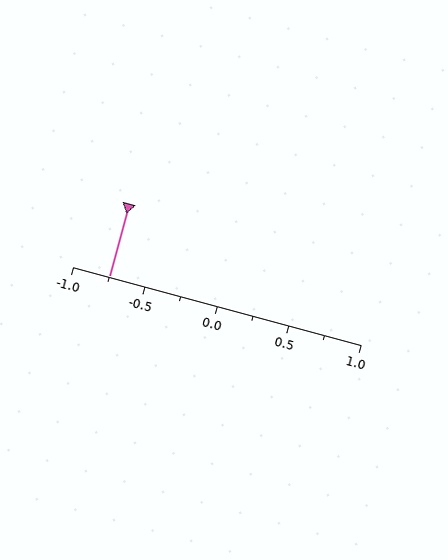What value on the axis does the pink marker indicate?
The marker indicates approximately -0.75.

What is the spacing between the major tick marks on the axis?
The major ticks are spaced 0.5 apart.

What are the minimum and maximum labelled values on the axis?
The axis runs from -1.0 to 1.0.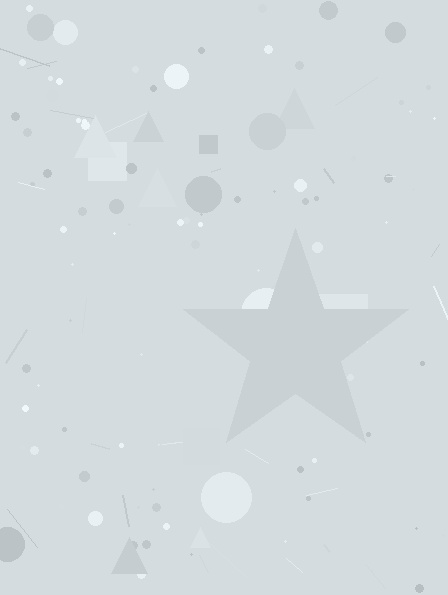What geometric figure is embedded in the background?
A star is embedded in the background.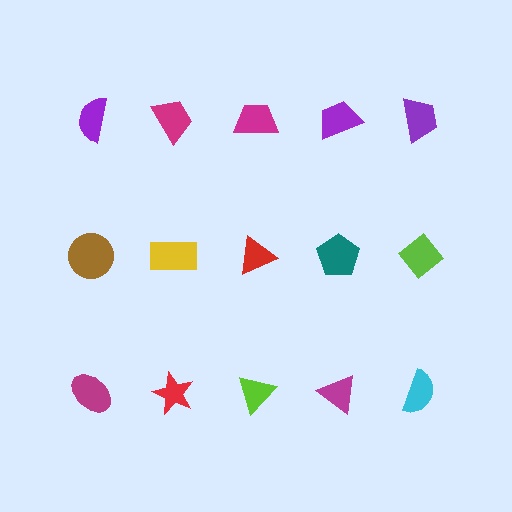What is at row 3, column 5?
A cyan semicircle.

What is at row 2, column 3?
A red triangle.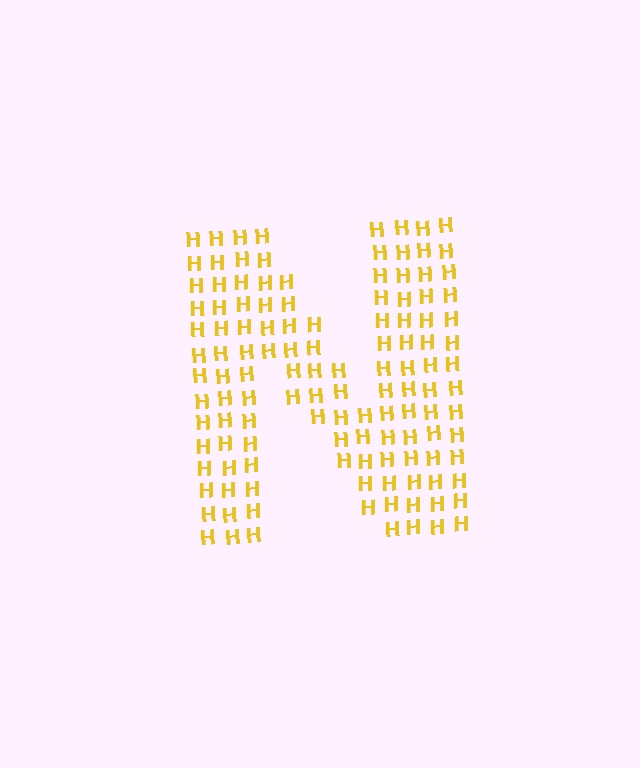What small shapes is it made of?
It is made of small letter H's.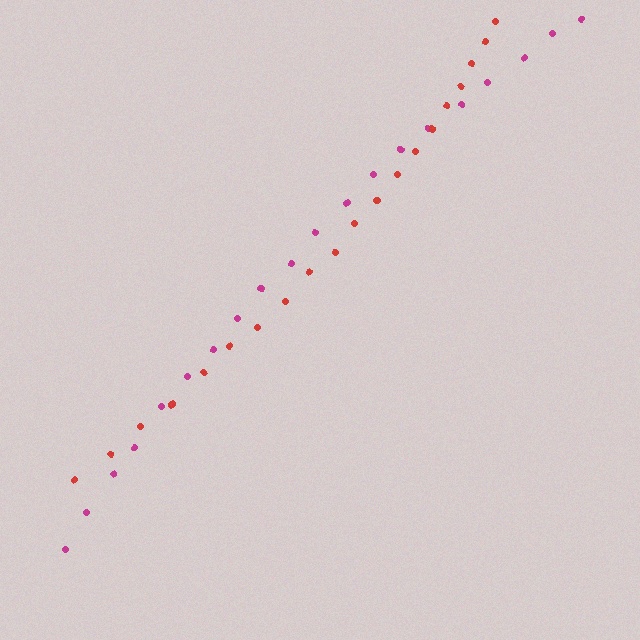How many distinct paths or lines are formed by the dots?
There are 2 distinct paths.